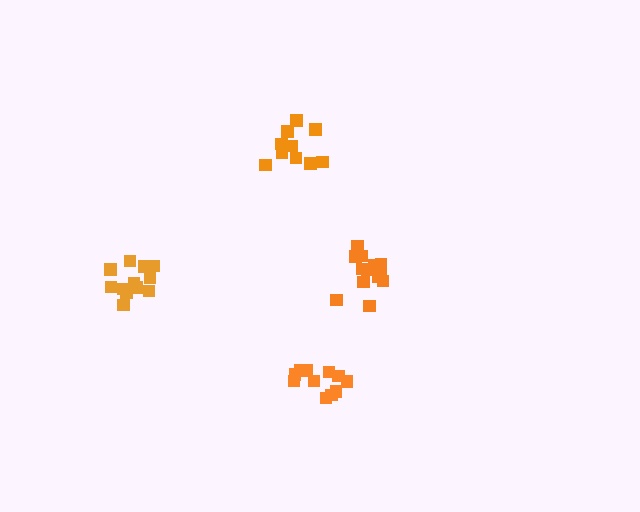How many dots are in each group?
Group 1: 11 dots, Group 2: 14 dots, Group 3: 12 dots, Group 4: 10 dots (47 total).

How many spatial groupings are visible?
There are 4 spatial groupings.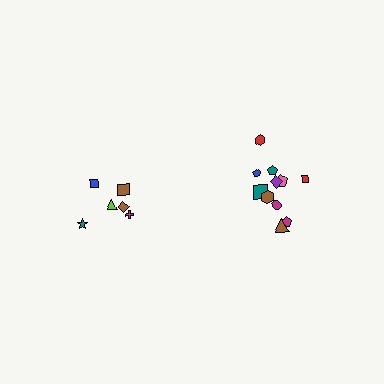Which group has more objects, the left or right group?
The right group.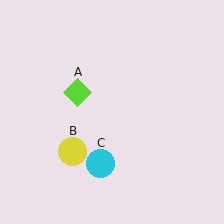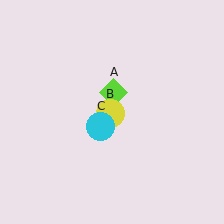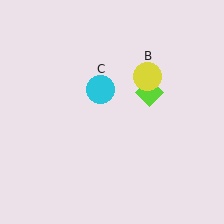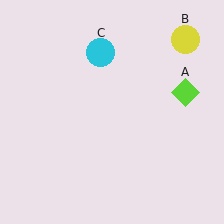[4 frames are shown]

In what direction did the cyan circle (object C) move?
The cyan circle (object C) moved up.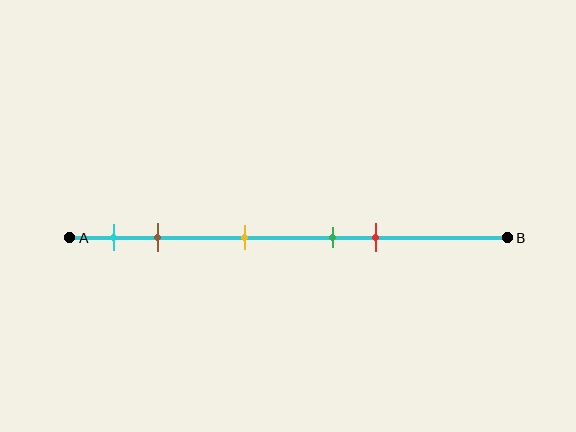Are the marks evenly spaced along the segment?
No, the marks are not evenly spaced.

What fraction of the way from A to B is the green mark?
The green mark is approximately 60% (0.6) of the way from A to B.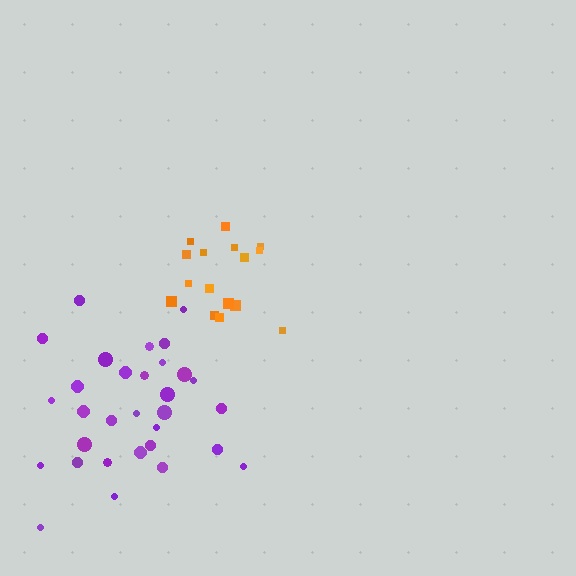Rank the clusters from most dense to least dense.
orange, purple.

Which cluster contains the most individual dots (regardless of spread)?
Purple (31).